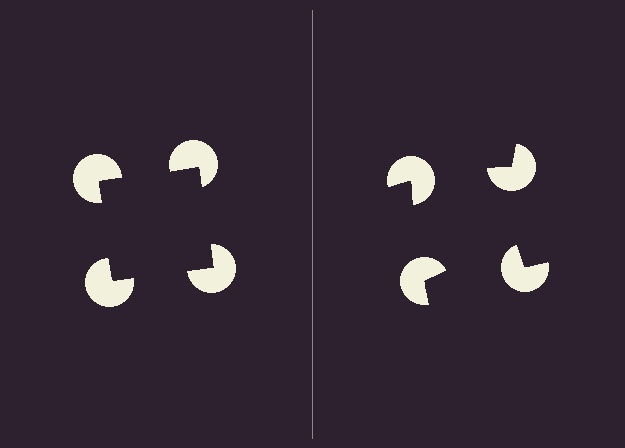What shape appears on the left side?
An illusory square.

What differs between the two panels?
The pac-man discs are positioned identically on both sides; only the wedge orientations differ. On the left they align to a square; on the right they are misaligned.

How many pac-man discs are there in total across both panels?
8 — 4 on each side.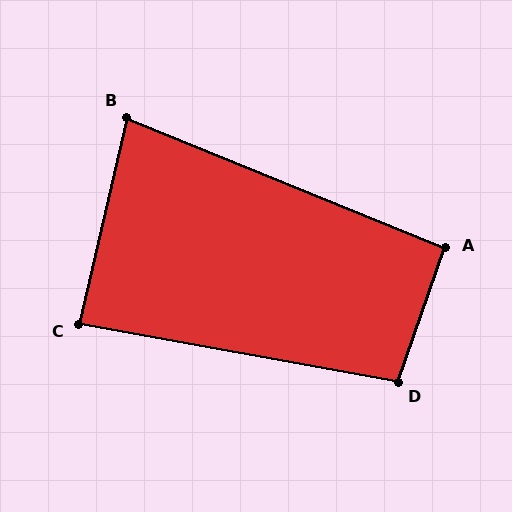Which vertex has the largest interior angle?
D, at approximately 99 degrees.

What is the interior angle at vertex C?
Approximately 87 degrees (approximately right).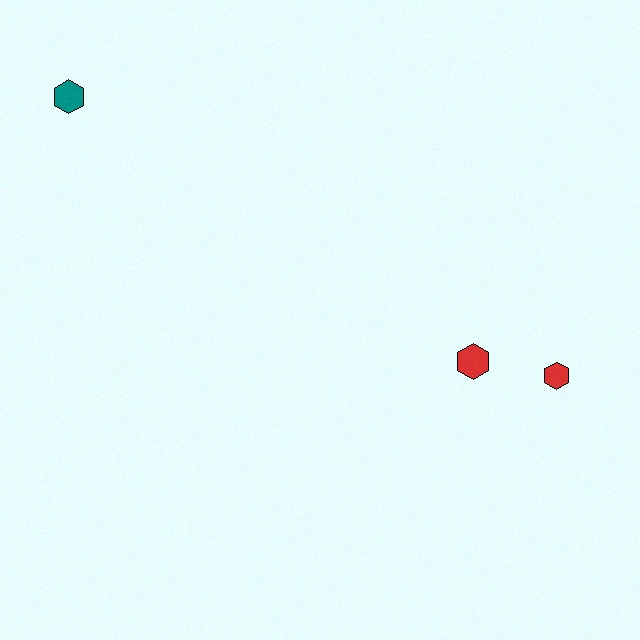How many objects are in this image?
There are 3 objects.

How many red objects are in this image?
There are 2 red objects.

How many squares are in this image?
There are no squares.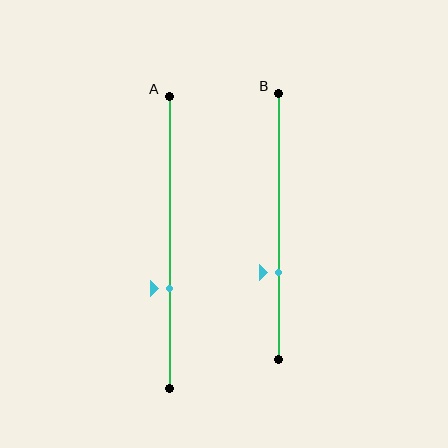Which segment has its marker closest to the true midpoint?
Segment A has its marker closest to the true midpoint.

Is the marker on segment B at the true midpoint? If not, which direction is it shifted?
No, the marker on segment B is shifted downward by about 17% of the segment length.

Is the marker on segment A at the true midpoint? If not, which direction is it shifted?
No, the marker on segment A is shifted downward by about 16% of the segment length.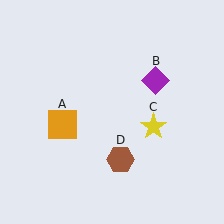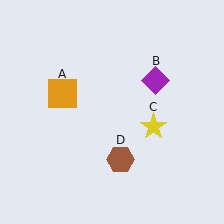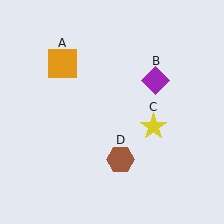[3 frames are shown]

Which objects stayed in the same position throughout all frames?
Purple diamond (object B) and yellow star (object C) and brown hexagon (object D) remained stationary.